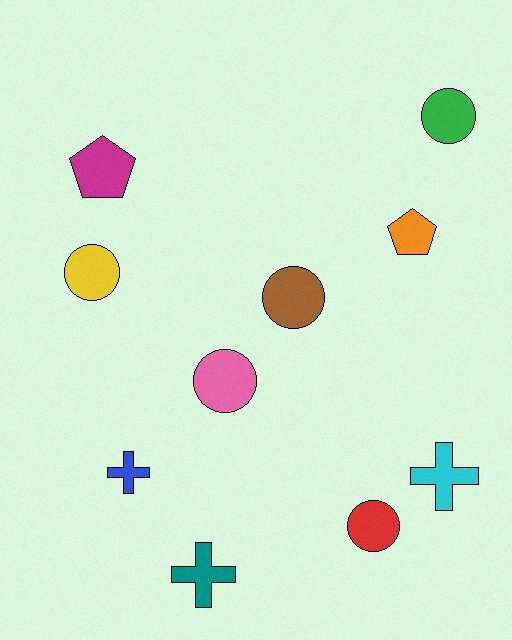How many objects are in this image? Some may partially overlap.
There are 10 objects.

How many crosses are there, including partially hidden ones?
There are 3 crosses.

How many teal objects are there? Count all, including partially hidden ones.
There is 1 teal object.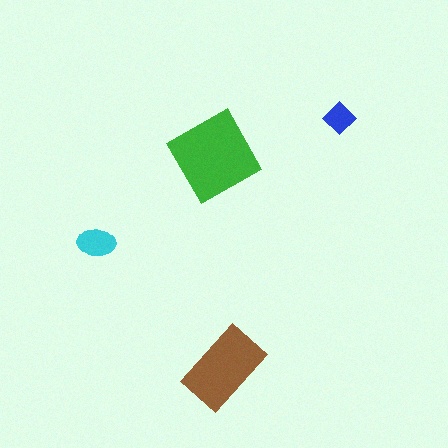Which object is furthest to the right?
The blue diamond is rightmost.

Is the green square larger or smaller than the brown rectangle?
Larger.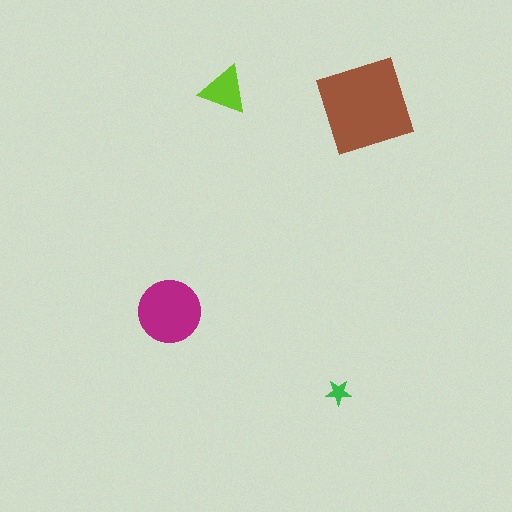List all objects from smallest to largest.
The green star, the lime triangle, the magenta circle, the brown square.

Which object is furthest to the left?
The magenta circle is leftmost.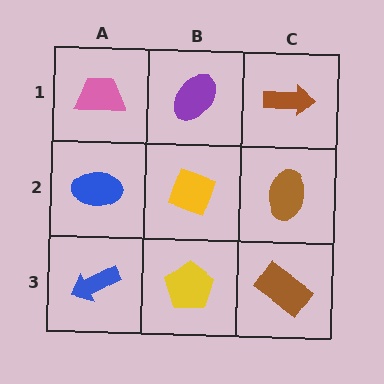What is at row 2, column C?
A brown ellipse.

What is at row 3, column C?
A brown rectangle.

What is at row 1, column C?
A brown arrow.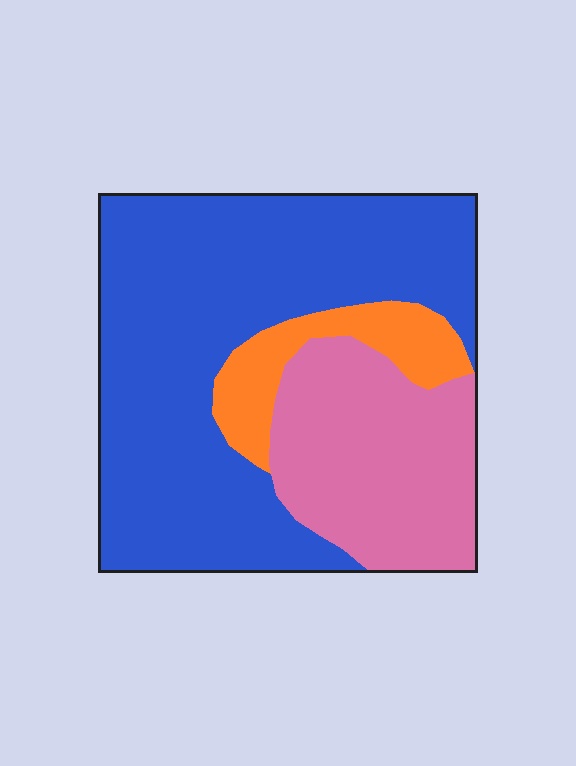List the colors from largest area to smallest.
From largest to smallest: blue, pink, orange.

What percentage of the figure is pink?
Pink covers around 30% of the figure.